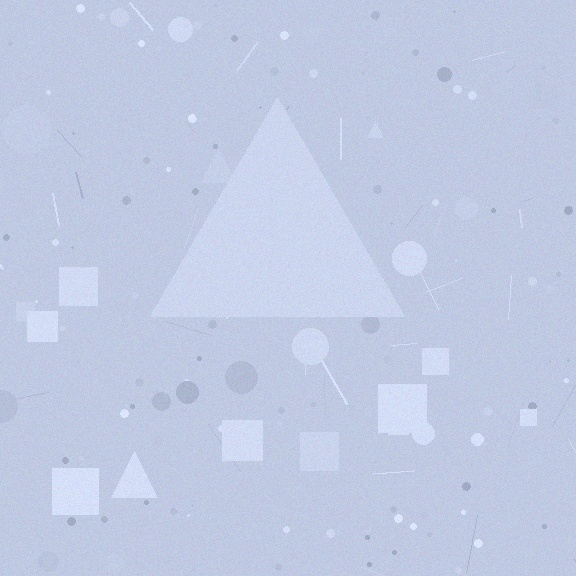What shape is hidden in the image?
A triangle is hidden in the image.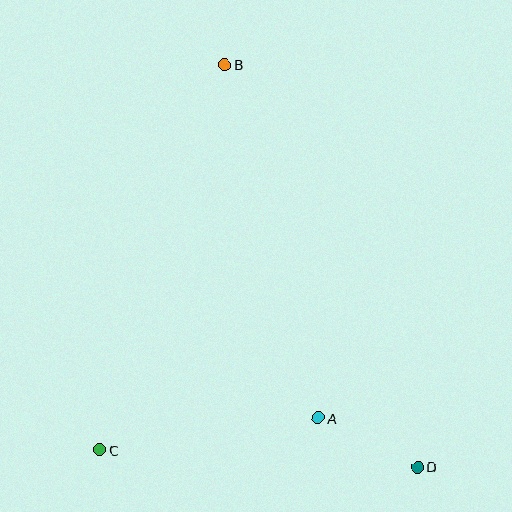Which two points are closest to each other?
Points A and D are closest to each other.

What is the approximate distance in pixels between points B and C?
The distance between B and C is approximately 405 pixels.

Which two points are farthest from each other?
Points B and D are farthest from each other.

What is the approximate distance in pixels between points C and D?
The distance between C and D is approximately 318 pixels.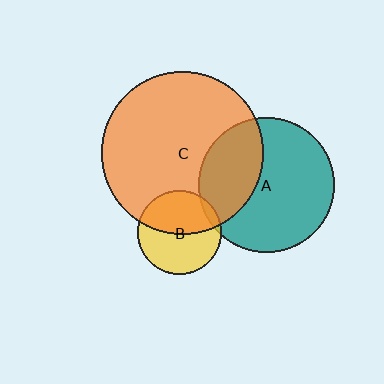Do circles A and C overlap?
Yes.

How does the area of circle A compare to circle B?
Approximately 2.6 times.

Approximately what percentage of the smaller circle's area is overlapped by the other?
Approximately 35%.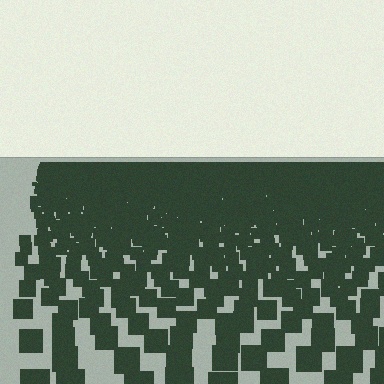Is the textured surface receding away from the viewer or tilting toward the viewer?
The surface is receding away from the viewer. Texture elements get smaller and denser toward the top.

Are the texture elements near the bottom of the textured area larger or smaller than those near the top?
Larger. Near the bottom, elements are closer to the viewer and appear at a bigger on-screen size.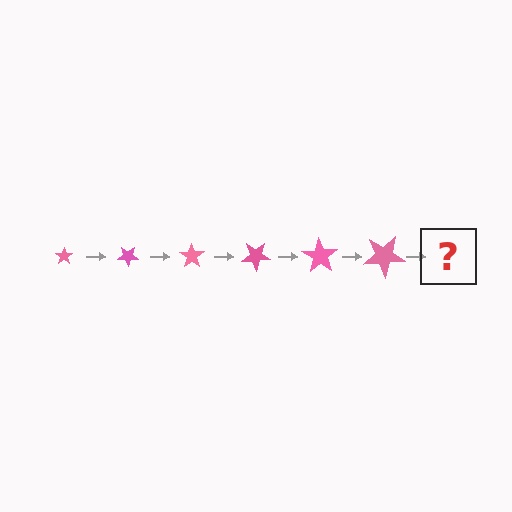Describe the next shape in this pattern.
It should be a star, larger than the previous one and rotated 210 degrees from the start.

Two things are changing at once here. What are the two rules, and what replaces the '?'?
The two rules are that the star grows larger each step and it rotates 35 degrees each step. The '?' should be a star, larger than the previous one and rotated 210 degrees from the start.